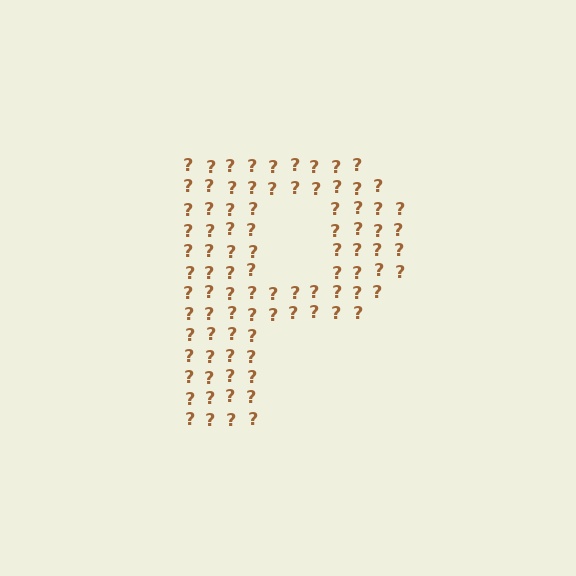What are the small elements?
The small elements are question marks.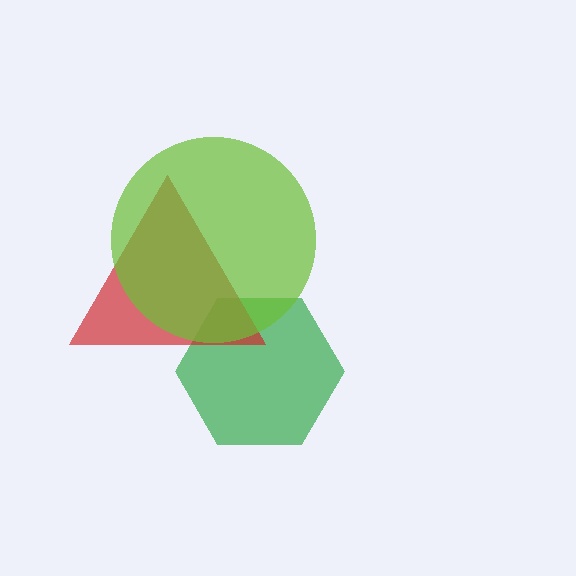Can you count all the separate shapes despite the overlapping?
Yes, there are 3 separate shapes.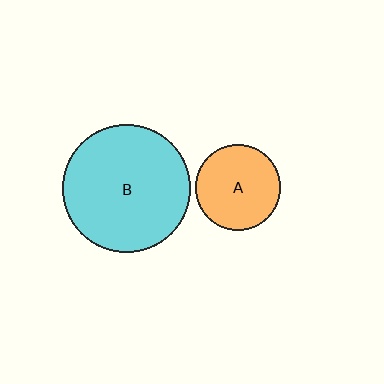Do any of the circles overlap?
No, none of the circles overlap.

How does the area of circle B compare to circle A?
Approximately 2.3 times.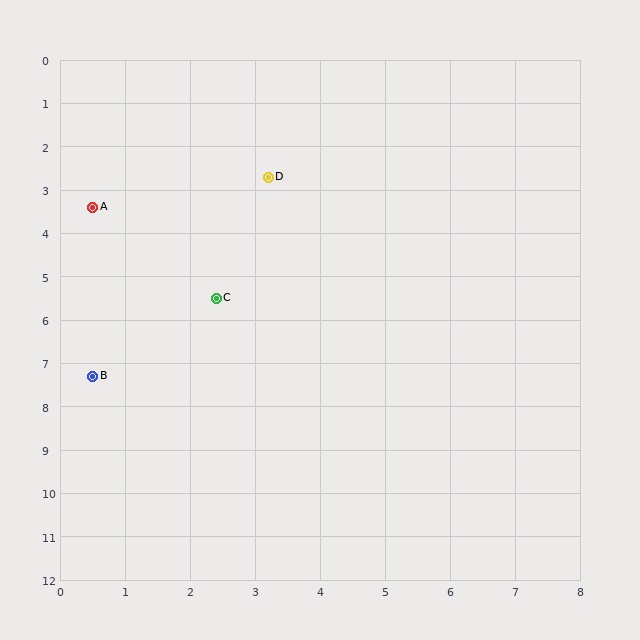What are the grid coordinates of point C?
Point C is at approximately (2.4, 5.5).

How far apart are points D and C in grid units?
Points D and C are about 2.9 grid units apart.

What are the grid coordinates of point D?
Point D is at approximately (3.2, 2.7).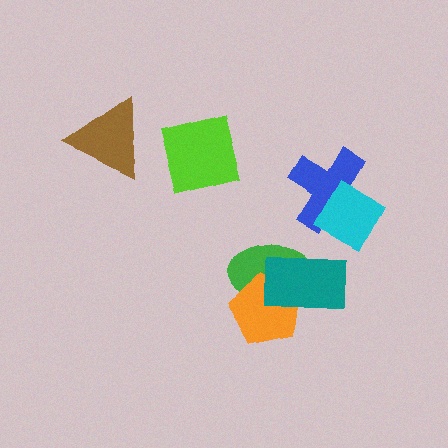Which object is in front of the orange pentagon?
The teal rectangle is in front of the orange pentagon.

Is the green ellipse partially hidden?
Yes, it is partially covered by another shape.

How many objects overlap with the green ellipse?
2 objects overlap with the green ellipse.